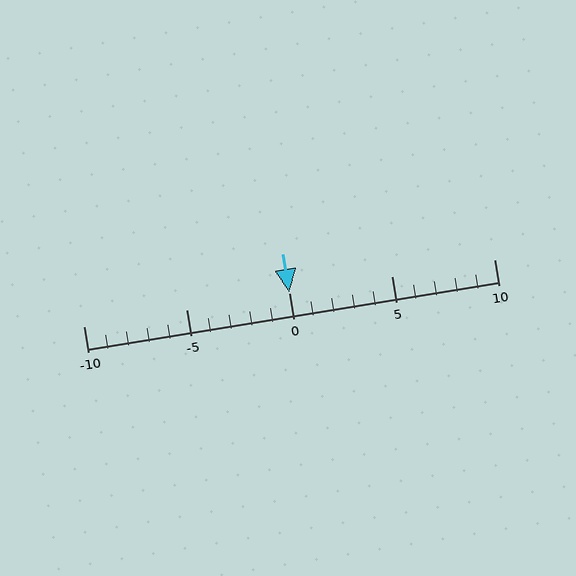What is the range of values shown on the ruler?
The ruler shows values from -10 to 10.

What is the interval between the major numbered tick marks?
The major tick marks are spaced 5 units apart.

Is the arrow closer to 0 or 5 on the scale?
The arrow is closer to 0.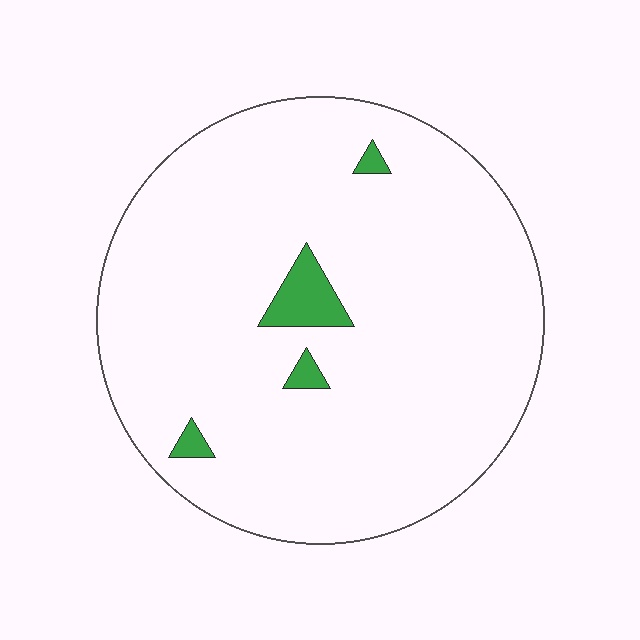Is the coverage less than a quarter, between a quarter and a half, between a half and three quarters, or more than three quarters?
Less than a quarter.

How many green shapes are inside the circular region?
4.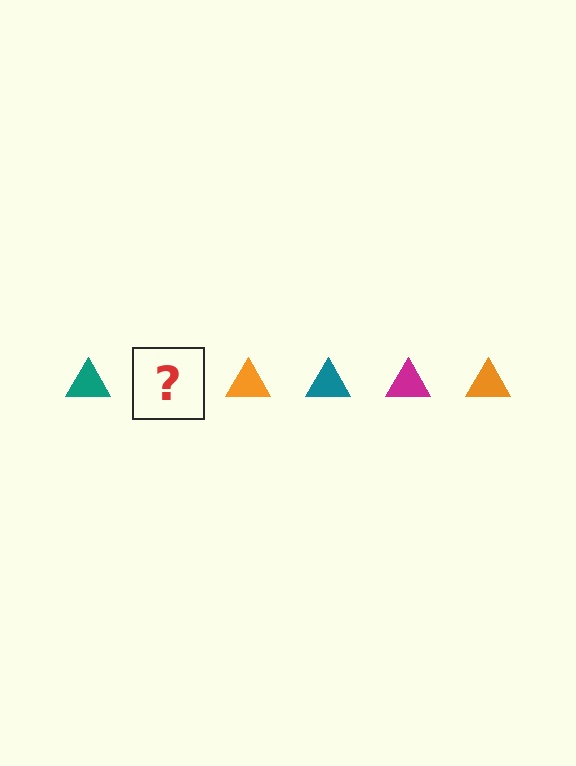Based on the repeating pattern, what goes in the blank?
The blank should be a magenta triangle.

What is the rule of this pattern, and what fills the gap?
The rule is that the pattern cycles through teal, magenta, orange triangles. The gap should be filled with a magenta triangle.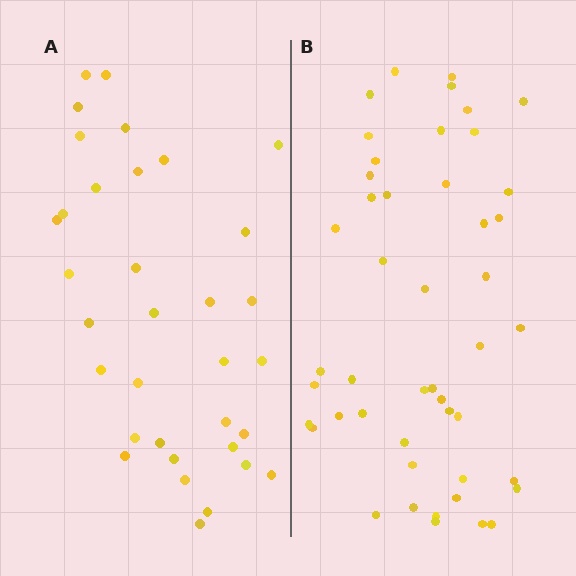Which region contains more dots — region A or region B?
Region B (the right region) has more dots.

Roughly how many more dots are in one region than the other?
Region B has approximately 15 more dots than region A.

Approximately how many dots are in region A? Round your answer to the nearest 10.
About 30 dots. (The exact count is 34, which rounds to 30.)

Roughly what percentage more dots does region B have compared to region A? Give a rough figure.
About 40% more.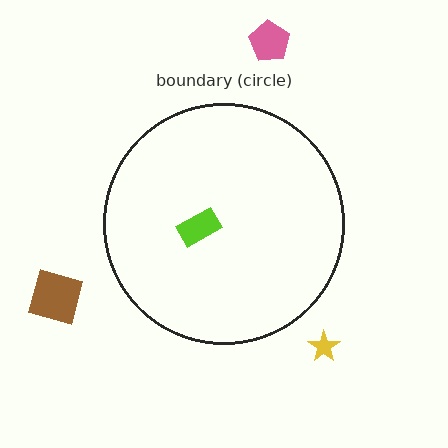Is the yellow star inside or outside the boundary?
Outside.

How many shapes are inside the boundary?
1 inside, 3 outside.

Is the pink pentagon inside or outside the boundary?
Outside.